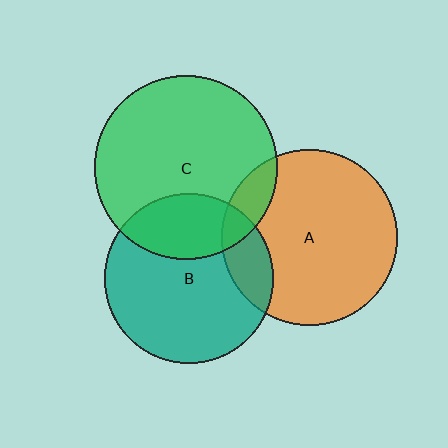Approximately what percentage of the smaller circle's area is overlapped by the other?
Approximately 30%.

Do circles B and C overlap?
Yes.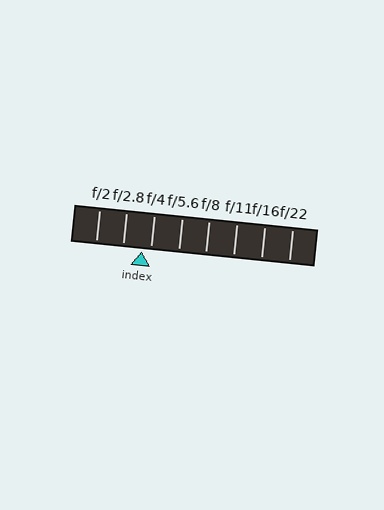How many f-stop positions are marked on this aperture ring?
There are 8 f-stop positions marked.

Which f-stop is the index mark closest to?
The index mark is closest to f/4.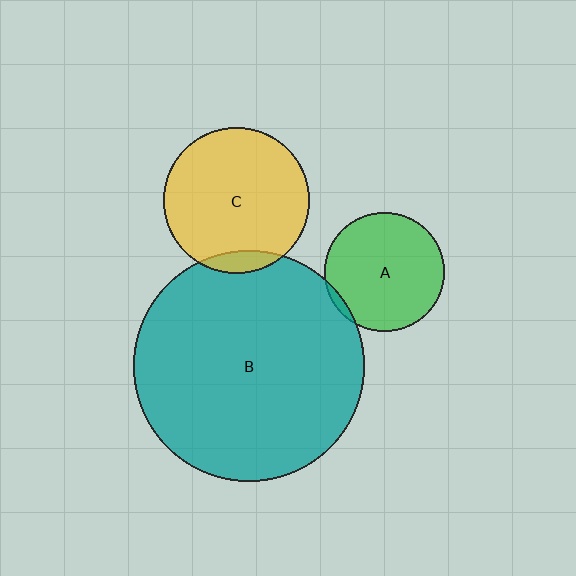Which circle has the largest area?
Circle B (teal).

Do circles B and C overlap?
Yes.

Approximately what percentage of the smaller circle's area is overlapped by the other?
Approximately 10%.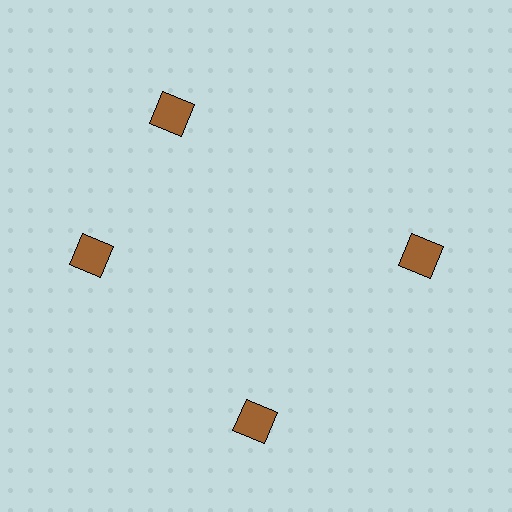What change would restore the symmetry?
The symmetry would be restored by rotating it back into even spacing with its neighbors so that all 4 squares sit at equal angles and equal distance from the center.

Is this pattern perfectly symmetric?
No. The 4 brown squares are arranged in a ring, but one element near the 12 o'clock position is rotated out of alignment along the ring, breaking the 4-fold rotational symmetry.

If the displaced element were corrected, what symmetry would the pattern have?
It would have 4-fold rotational symmetry — the pattern would map onto itself every 90 degrees.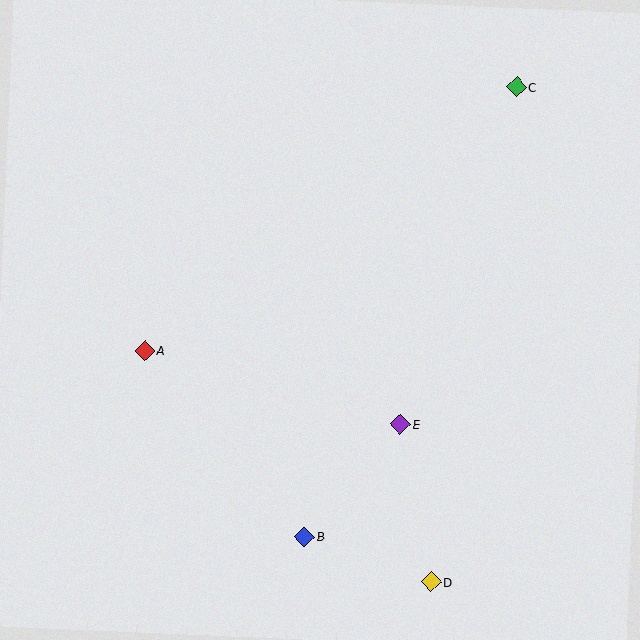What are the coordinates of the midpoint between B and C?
The midpoint between B and C is at (410, 312).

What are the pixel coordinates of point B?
Point B is at (304, 537).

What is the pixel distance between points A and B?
The distance between A and B is 245 pixels.